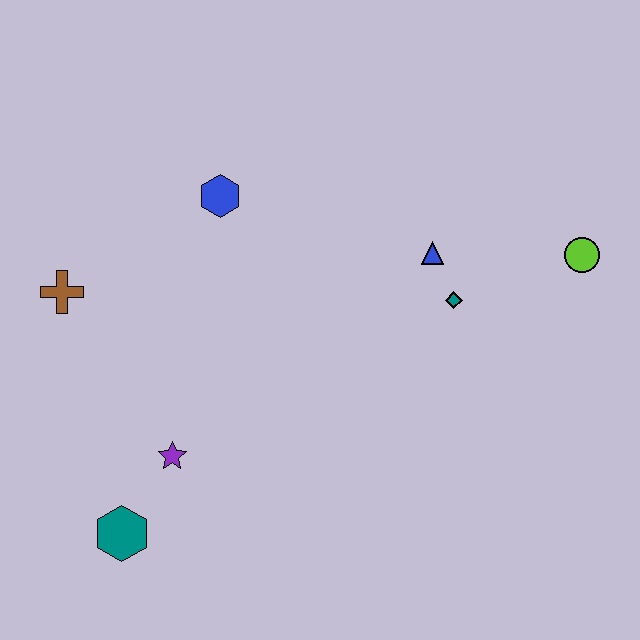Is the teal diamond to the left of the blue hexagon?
No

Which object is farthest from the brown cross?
The lime circle is farthest from the brown cross.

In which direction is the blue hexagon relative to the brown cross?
The blue hexagon is to the right of the brown cross.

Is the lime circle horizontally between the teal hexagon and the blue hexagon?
No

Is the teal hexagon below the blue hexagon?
Yes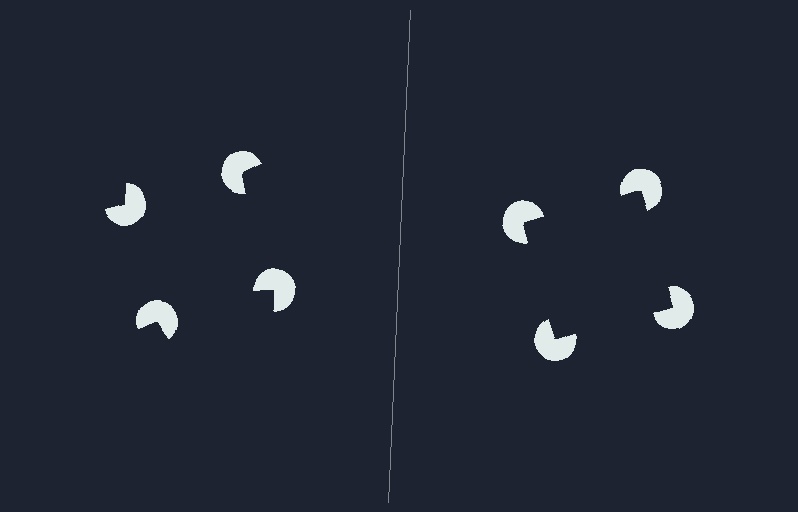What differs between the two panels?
The pac-man discs are positioned identically on both sides; only the wedge orientations differ. On the right they align to a square; on the left they are misaligned.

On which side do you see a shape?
An illusory square appears on the right side. On the left side the wedge cuts are rotated, so no coherent shape forms.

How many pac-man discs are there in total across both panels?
8 — 4 on each side.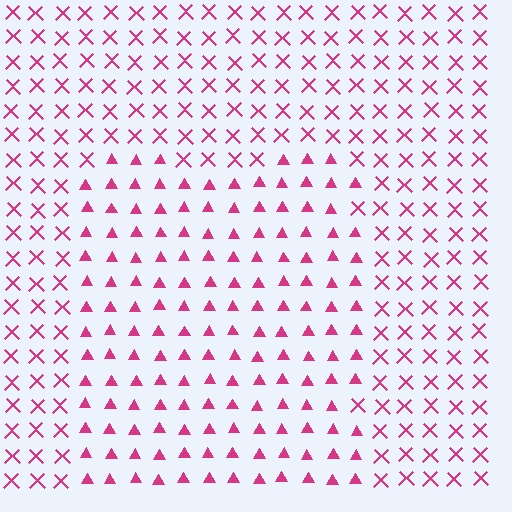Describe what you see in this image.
The image is filled with small magenta elements arranged in a uniform grid. A rectangle-shaped region contains triangles, while the surrounding area contains X marks. The boundary is defined purely by the change in element shape.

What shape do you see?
I see a rectangle.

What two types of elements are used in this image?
The image uses triangles inside the rectangle region and X marks outside it.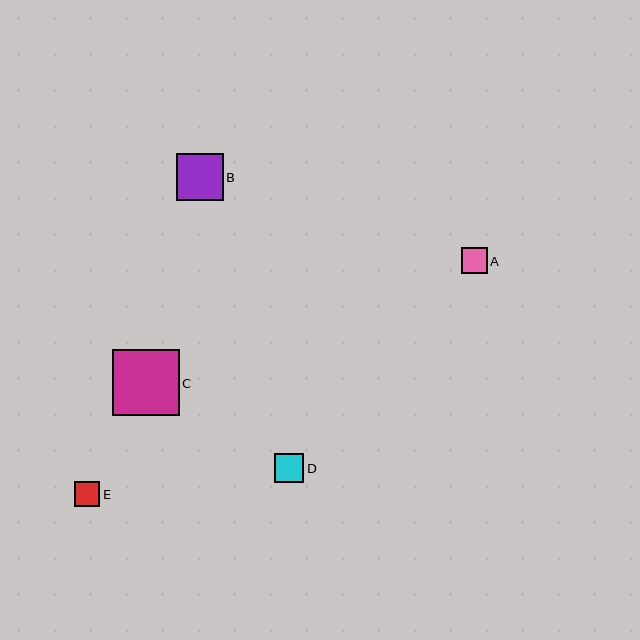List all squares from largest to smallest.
From largest to smallest: C, B, D, A, E.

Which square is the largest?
Square C is the largest with a size of approximately 66 pixels.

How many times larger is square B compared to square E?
Square B is approximately 1.9 times the size of square E.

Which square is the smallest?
Square E is the smallest with a size of approximately 25 pixels.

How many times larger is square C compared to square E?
Square C is approximately 2.6 times the size of square E.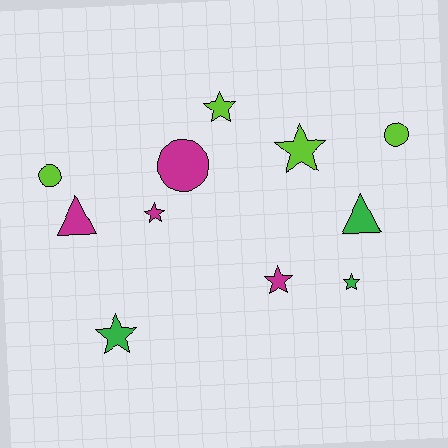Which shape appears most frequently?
Star, with 6 objects.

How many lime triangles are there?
There are no lime triangles.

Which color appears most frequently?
Lime, with 4 objects.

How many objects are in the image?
There are 11 objects.